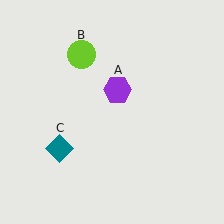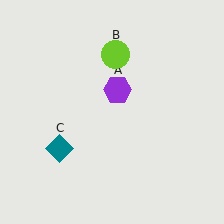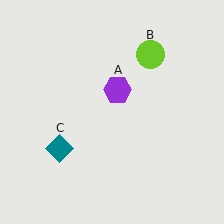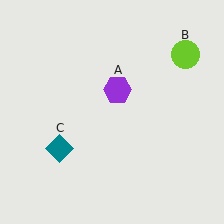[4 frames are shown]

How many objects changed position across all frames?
1 object changed position: lime circle (object B).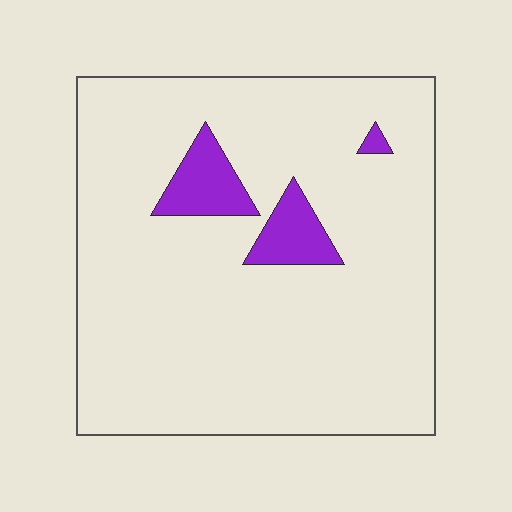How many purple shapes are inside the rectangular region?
3.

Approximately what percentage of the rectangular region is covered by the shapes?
Approximately 10%.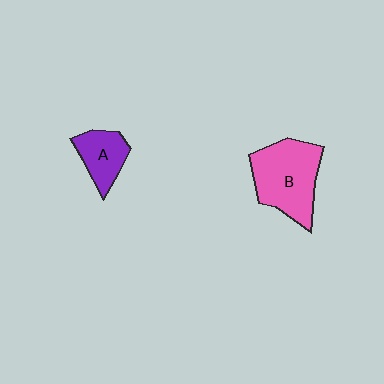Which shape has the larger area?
Shape B (pink).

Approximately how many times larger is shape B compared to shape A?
Approximately 1.9 times.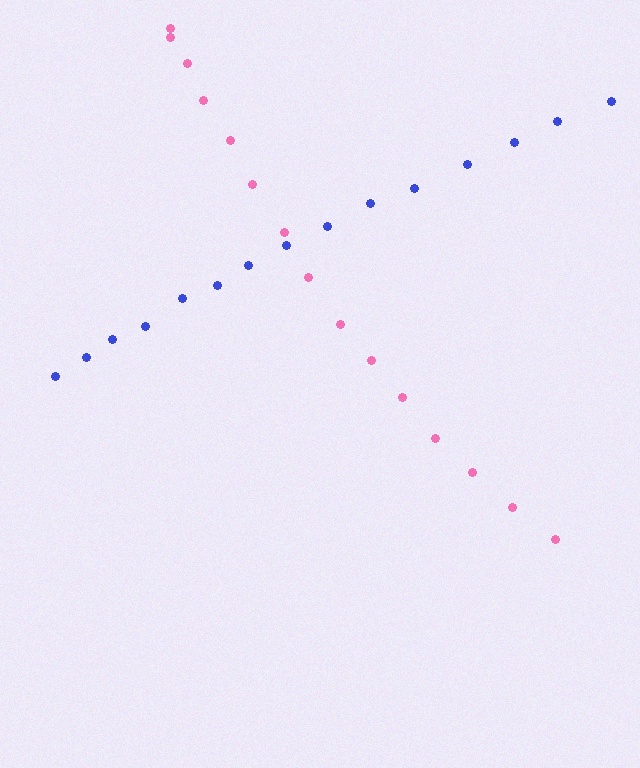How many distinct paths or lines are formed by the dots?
There are 2 distinct paths.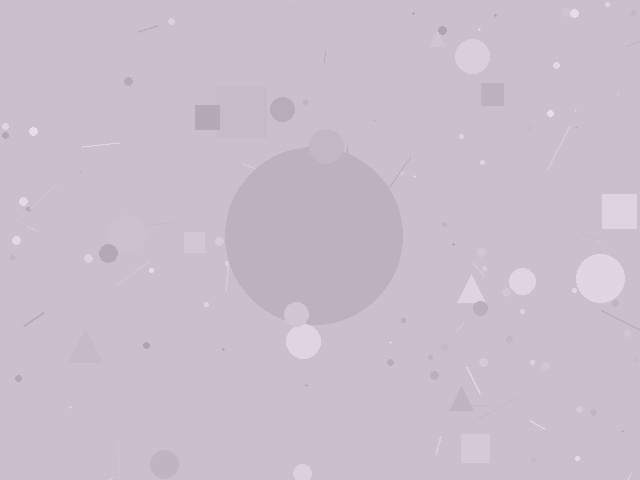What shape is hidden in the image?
A circle is hidden in the image.